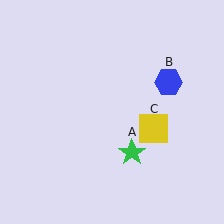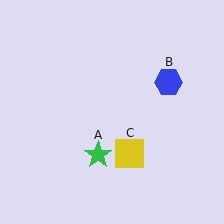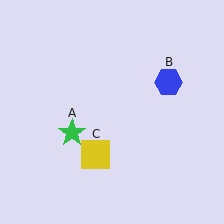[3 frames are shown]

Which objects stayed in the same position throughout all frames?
Blue hexagon (object B) remained stationary.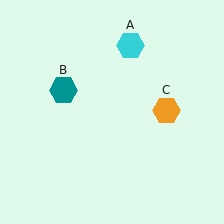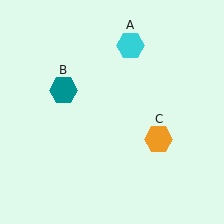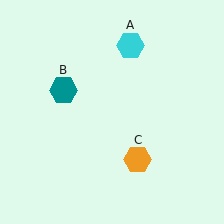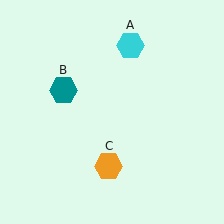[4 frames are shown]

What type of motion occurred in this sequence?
The orange hexagon (object C) rotated clockwise around the center of the scene.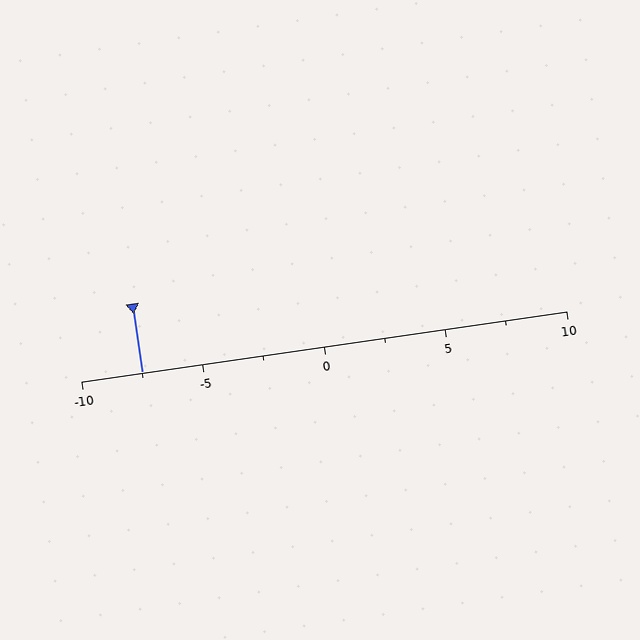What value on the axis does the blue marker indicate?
The marker indicates approximately -7.5.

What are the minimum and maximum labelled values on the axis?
The axis runs from -10 to 10.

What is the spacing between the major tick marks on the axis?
The major ticks are spaced 5 apart.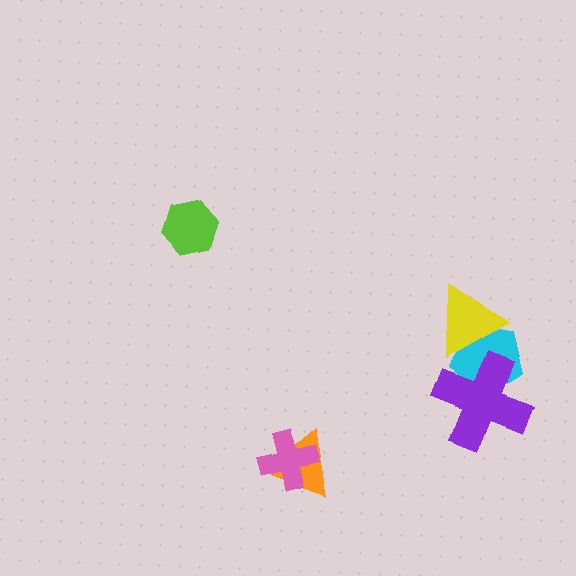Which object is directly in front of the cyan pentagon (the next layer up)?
The yellow triangle is directly in front of the cyan pentagon.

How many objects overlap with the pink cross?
1 object overlaps with the pink cross.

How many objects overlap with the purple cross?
2 objects overlap with the purple cross.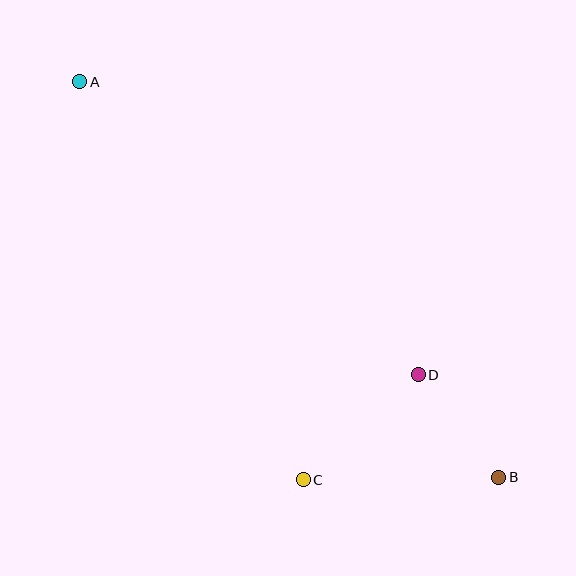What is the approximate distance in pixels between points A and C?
The distance between A and C is approximately 457 pixels.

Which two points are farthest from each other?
Points A and B are farthest from each other.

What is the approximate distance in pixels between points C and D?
The distance between C and D is approximately 156 pixels.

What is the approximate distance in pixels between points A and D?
The distance between A and D is approximately 448 pixels.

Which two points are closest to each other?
Points B and D are closest to each other.